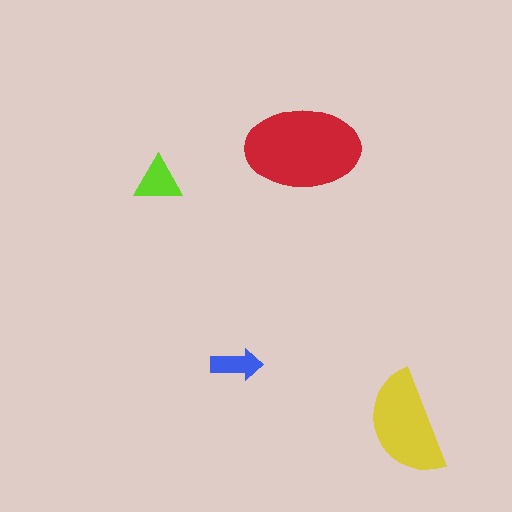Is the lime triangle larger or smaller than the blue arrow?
Larger.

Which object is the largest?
The red ellipse.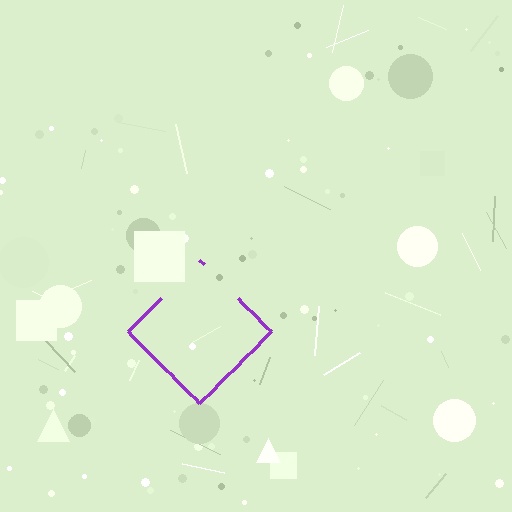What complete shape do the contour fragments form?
The contour fragments form a diamond.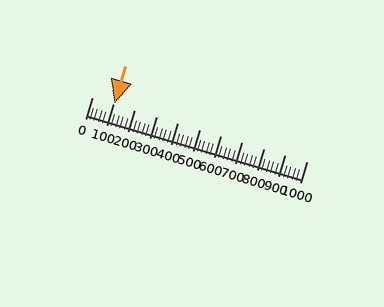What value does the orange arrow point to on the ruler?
The orange arrow points to approximately 104.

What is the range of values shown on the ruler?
The ruler shows values from 0 to 1000.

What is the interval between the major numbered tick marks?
The major tick marks are spaced 100 units apart.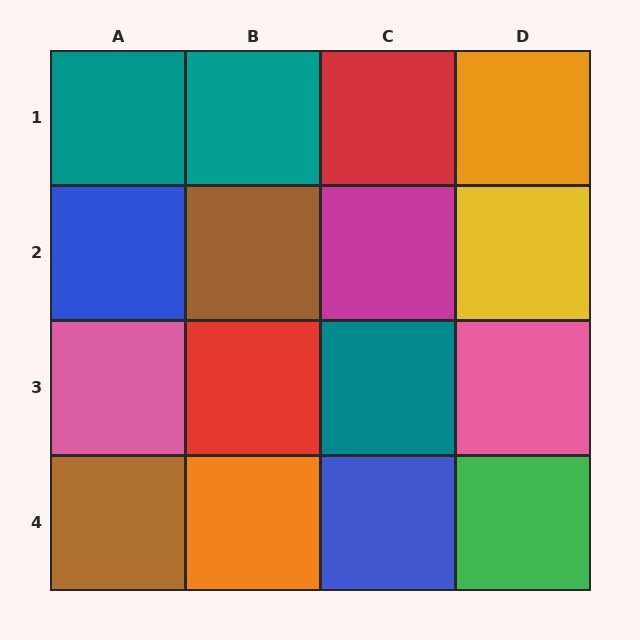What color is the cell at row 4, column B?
Orange.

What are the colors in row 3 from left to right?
Pink, red, teal, pink.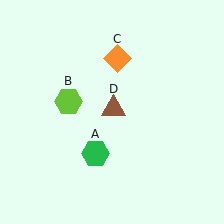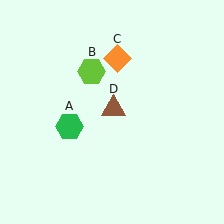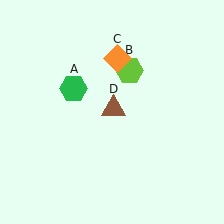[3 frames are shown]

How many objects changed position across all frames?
2 objects changed position: green hexagon (object A), lime hexagon (object B).